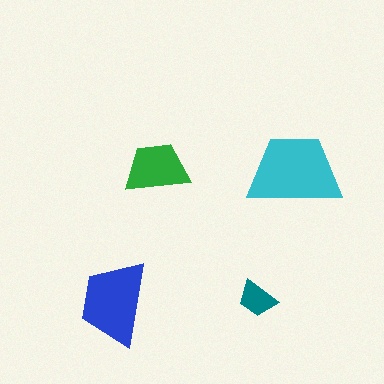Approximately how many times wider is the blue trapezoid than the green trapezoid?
About 1.5 times wider.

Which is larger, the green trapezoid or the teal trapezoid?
The green one.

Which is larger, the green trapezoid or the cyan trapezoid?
The cyan one.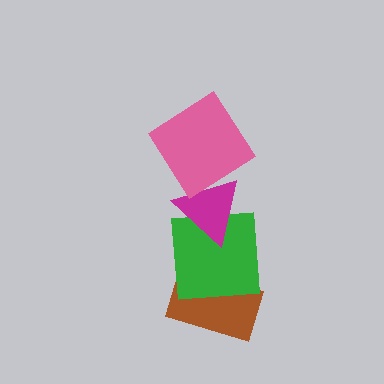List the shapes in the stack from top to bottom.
From top to bottom: the pink diamond, the magenta triangle, the green square, the brown rectangle.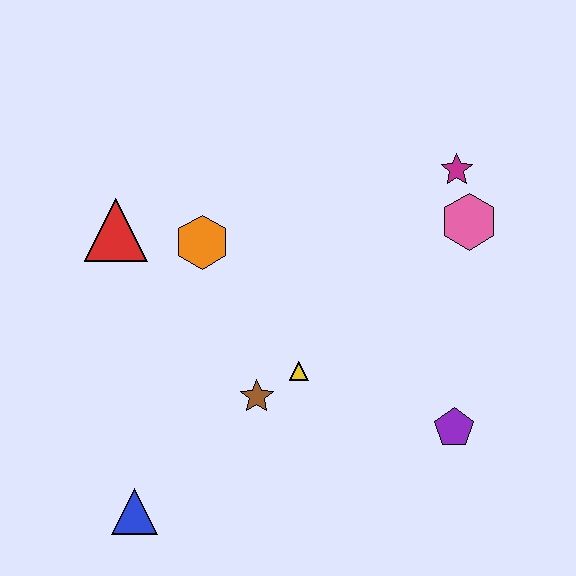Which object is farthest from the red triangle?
The purple pentagon is farthest from the red triangle.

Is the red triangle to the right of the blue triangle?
No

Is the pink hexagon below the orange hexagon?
No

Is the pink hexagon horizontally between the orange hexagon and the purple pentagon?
No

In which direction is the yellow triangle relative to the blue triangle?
The yellow triangle is to the right of the blue triangle.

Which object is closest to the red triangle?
The orange hexagon is closest to the red triangle.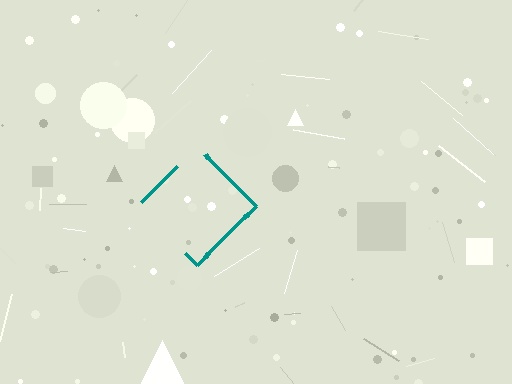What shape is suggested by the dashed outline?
The dashed outline suggests a diamond.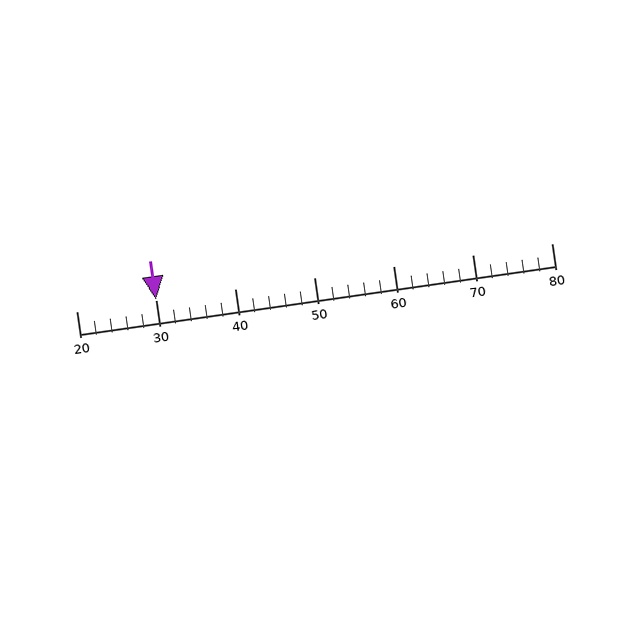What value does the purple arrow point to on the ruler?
The purple arrow points to approximately 30.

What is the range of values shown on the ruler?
The ruler shows values from 20 to 80.